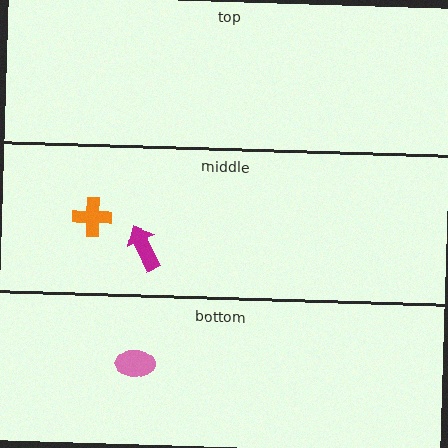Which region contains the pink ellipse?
The bottom region.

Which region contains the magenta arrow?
The middle region.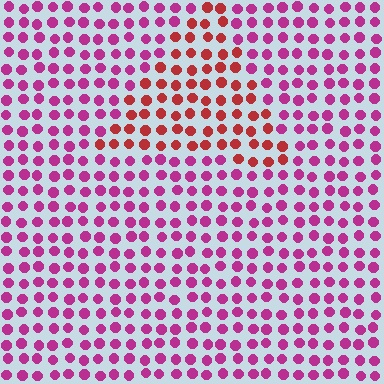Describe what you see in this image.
The image is filled with small magenta elements in a uniform arrangement. A triangle-shaped region is visible where the elements are tinted to a slightly different hue, forming a subtle color boundary.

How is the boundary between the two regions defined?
The boundary is defined purely by a slight shift in hue (about 40 degrees). Spacing, size, and orientation are identical on both sides.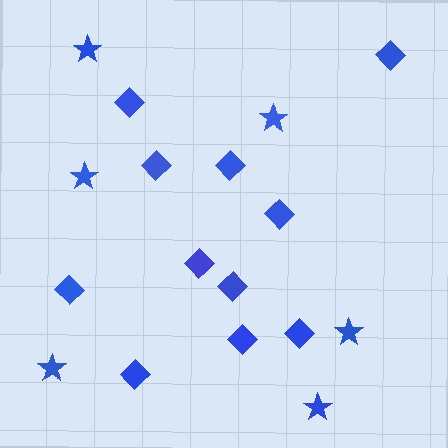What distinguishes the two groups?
There are 2 groups: one group of diamonds (11) and one group of stars (6).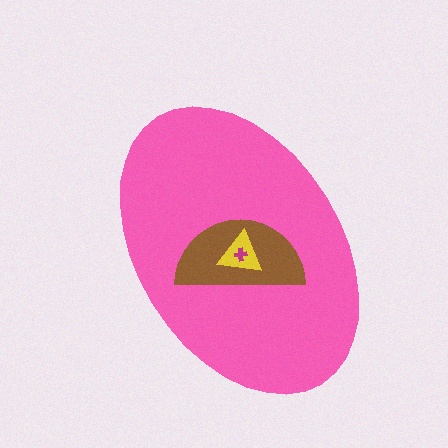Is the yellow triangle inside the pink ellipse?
Yes.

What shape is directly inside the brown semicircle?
The yellow triangle.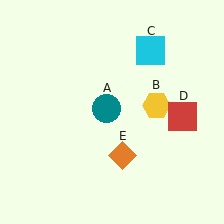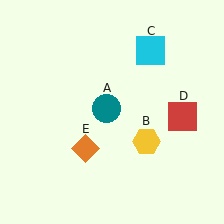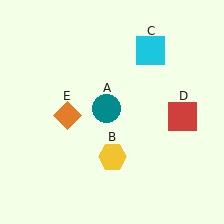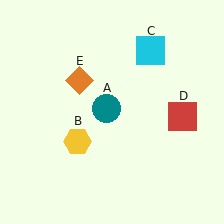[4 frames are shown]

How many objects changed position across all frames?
2 objects changed position: yellow hexagon (object B), orange diamond (object E).